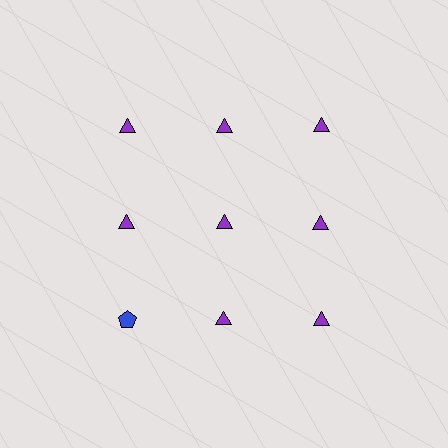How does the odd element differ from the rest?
It differs in both color (blue instead of purple) and shape (pentagon instead of triangle).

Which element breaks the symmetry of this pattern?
The blue pentagon in the third row, leftmost column breaks the symmetry. All other shapes are purple triangles.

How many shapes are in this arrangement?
There are 9 shapes arranged in a grid pattern.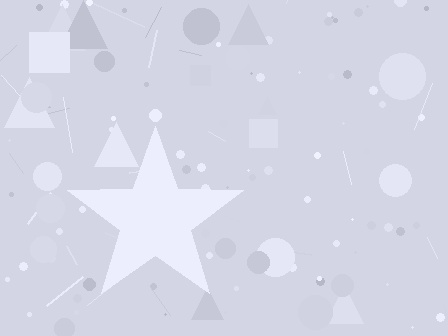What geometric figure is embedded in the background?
A star is embedded in the background.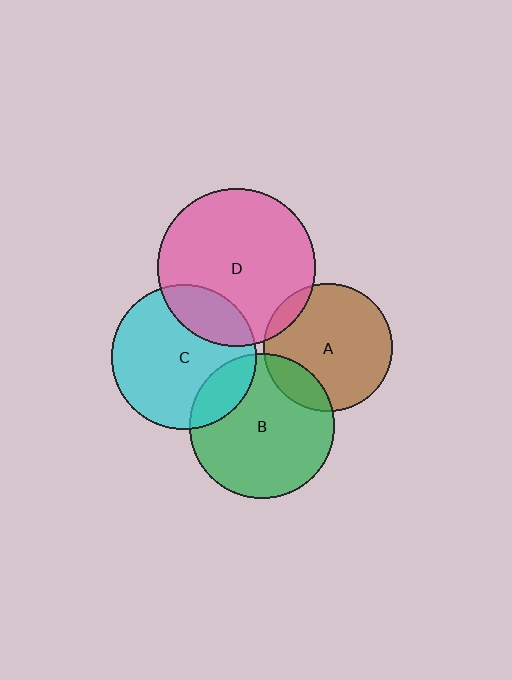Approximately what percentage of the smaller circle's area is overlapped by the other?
Approximately 15%.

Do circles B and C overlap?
Yes.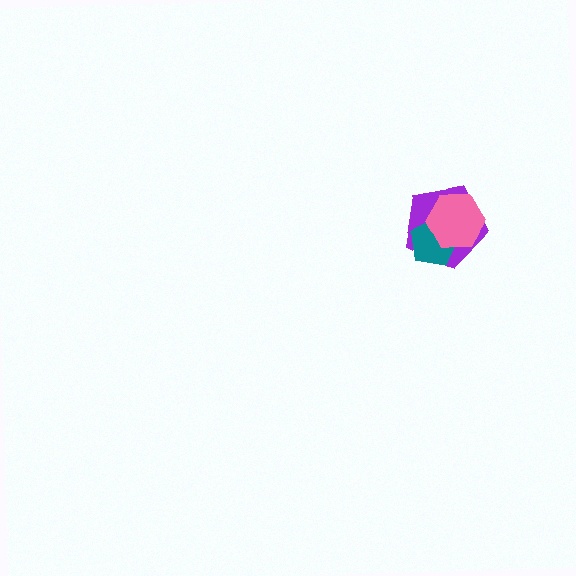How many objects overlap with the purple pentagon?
2 objects overlap with the purple pentagon.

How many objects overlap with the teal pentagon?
2 objects overlap with the teal pentagon.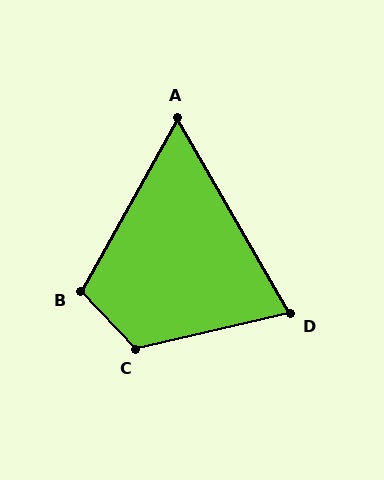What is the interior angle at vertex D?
Approximately 73 degrees (acute).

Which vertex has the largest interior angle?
C, at approximately 121 degrees.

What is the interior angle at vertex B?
Approximately 107 degrees (obtuse).